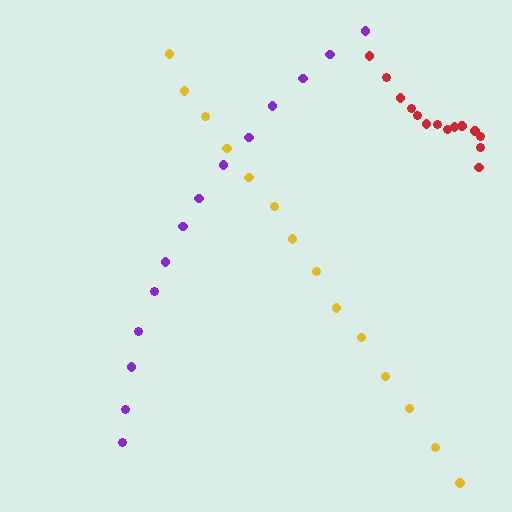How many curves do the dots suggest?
There are 3 distinct paths.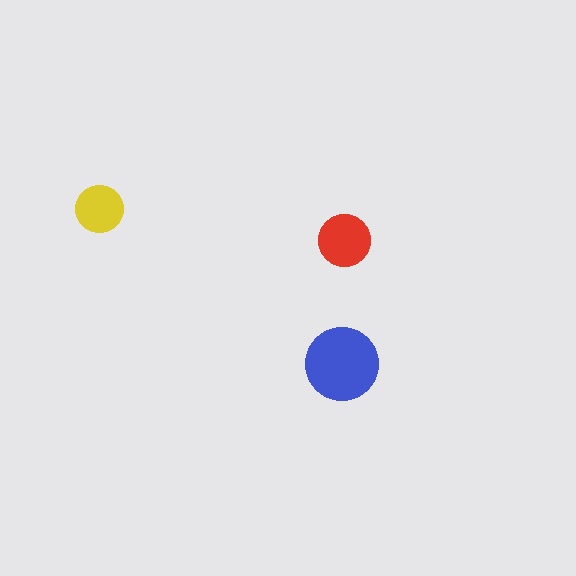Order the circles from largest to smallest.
the blue one, the red one, the yellow one.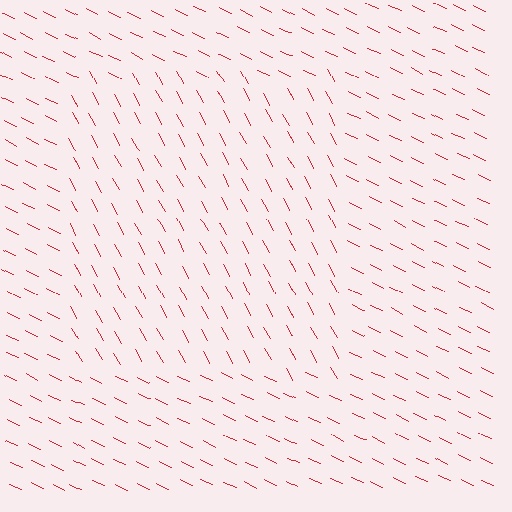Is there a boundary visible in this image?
Yes, there is a texture boundary formed by a change in line orientation.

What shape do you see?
I see a rectangle.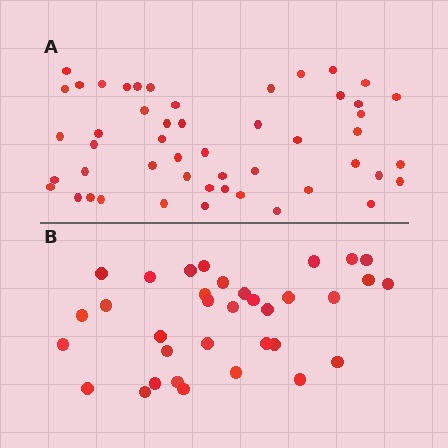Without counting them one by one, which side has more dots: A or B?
Region A (the top region) has more dots.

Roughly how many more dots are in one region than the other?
Region A has approximately 15 more dots than region B.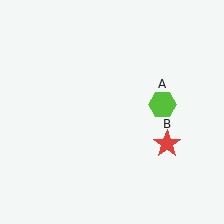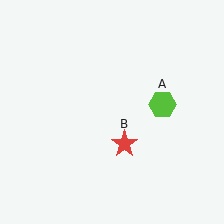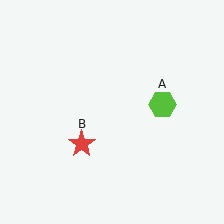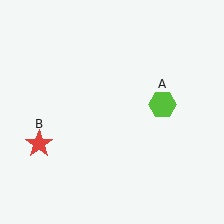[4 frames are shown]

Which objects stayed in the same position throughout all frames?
Lime hexagon (object A) remained stationary.